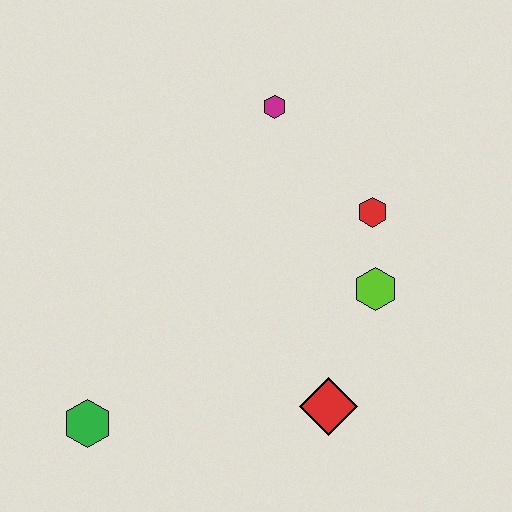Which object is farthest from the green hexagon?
The magenta hexagon is farthest from the green hexagon.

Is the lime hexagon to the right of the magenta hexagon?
Yes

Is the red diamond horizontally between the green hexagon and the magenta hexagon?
No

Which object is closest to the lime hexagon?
The red hexagon is closest to the lime hexagon.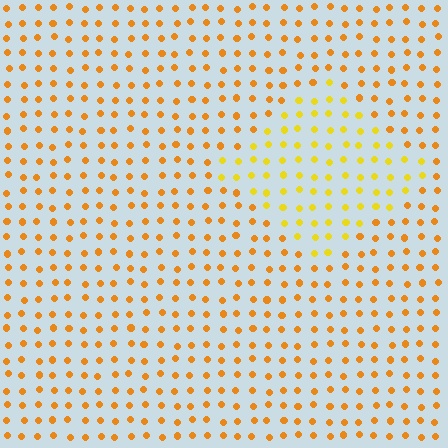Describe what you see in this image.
The image is filled with small orange elements in a uniform arrangement. A diamond-shaped region is visible where the elements are tinted to a slightly different hue, forming a subtle color boundary.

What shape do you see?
I see a diamond.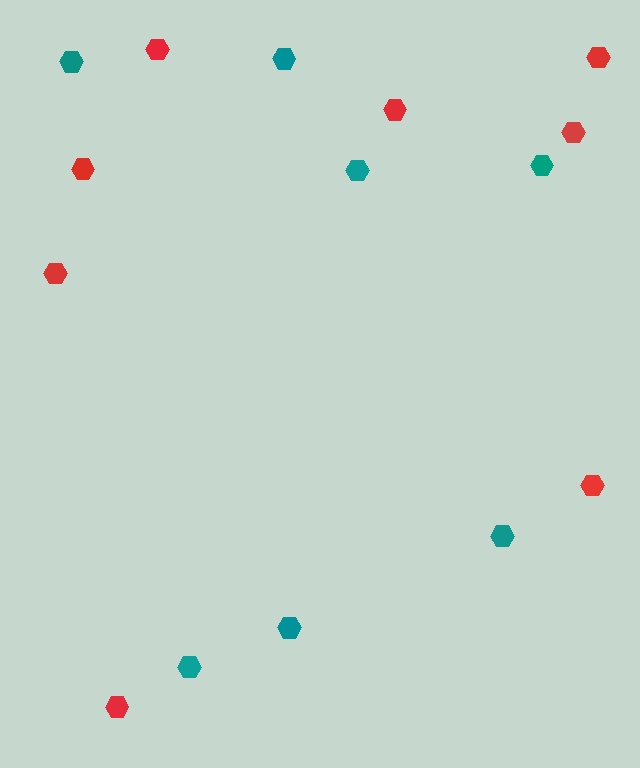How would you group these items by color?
There are 2 groups: one group of red hexagons (8) and one group of teal hexagons (7).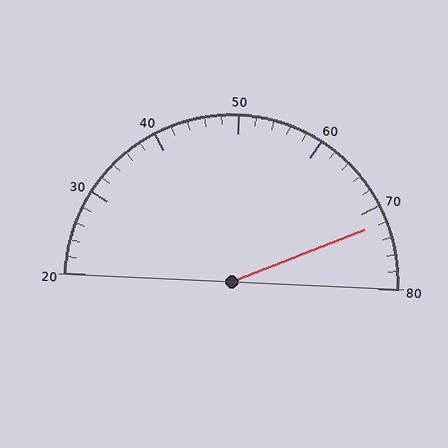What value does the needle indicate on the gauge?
The needle indicates approximately 72.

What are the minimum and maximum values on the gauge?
The gauge ranges from 20 to 80.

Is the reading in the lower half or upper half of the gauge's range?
The reading is in the upper half of the range (20 to 80).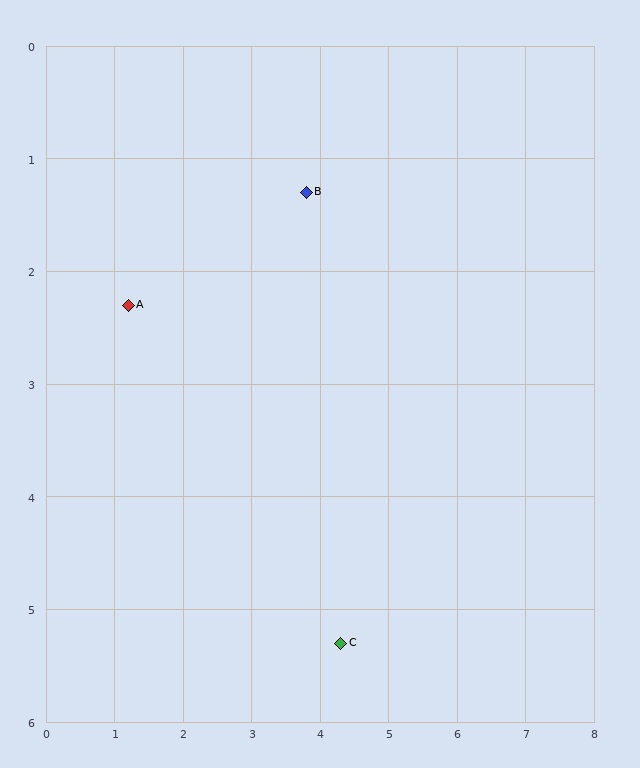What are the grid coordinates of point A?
Point A is at approximately (1.2, 2.3).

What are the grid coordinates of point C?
Point C is at approximately (4.3, 5.3).